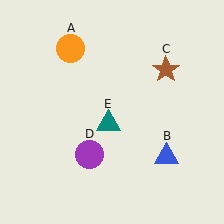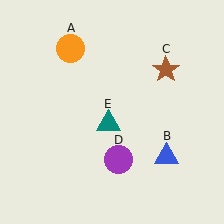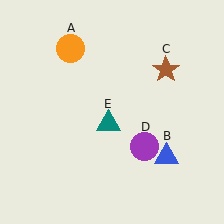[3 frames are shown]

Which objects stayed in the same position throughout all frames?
Orange circle (object A) and blue triangle (object B) and brown star (object C) and teal triangle (object E) remained stationary.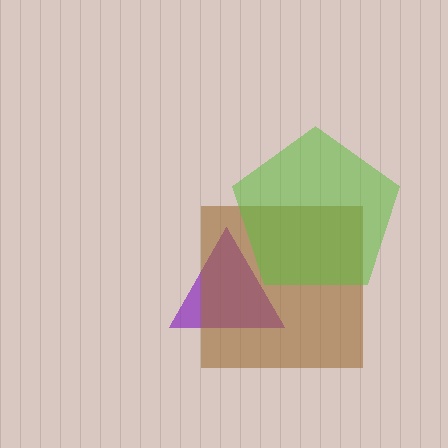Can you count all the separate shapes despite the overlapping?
Yes, there are 3 separate shapes.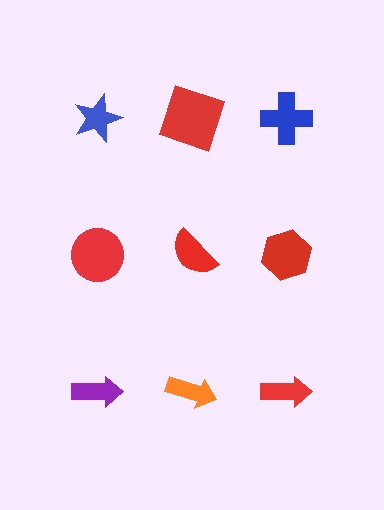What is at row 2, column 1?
A red circle.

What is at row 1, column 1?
A blue star.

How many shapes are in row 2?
3 shapes.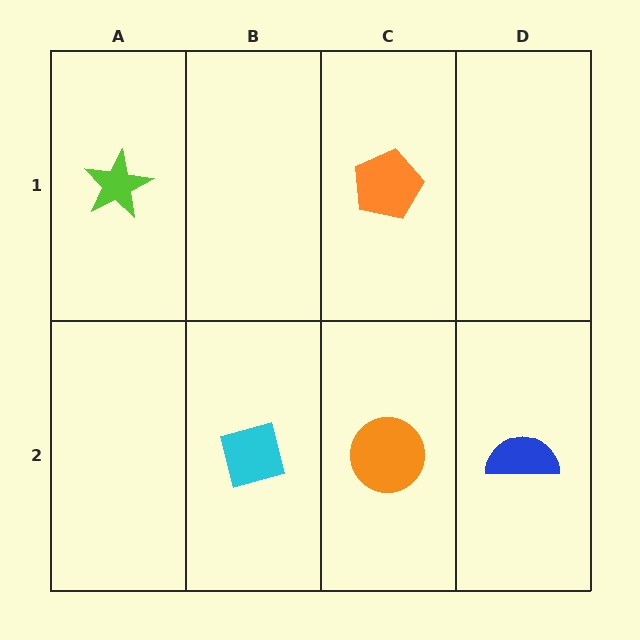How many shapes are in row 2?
3 shapes.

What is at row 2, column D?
A blue semicircle.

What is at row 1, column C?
An orange pentagon.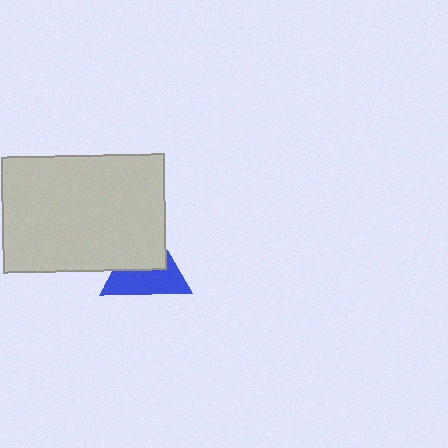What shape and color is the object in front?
The object in front is a light gray rectangle.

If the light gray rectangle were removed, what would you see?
You would see the complete blue triangle.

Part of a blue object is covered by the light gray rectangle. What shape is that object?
It is a triangle.